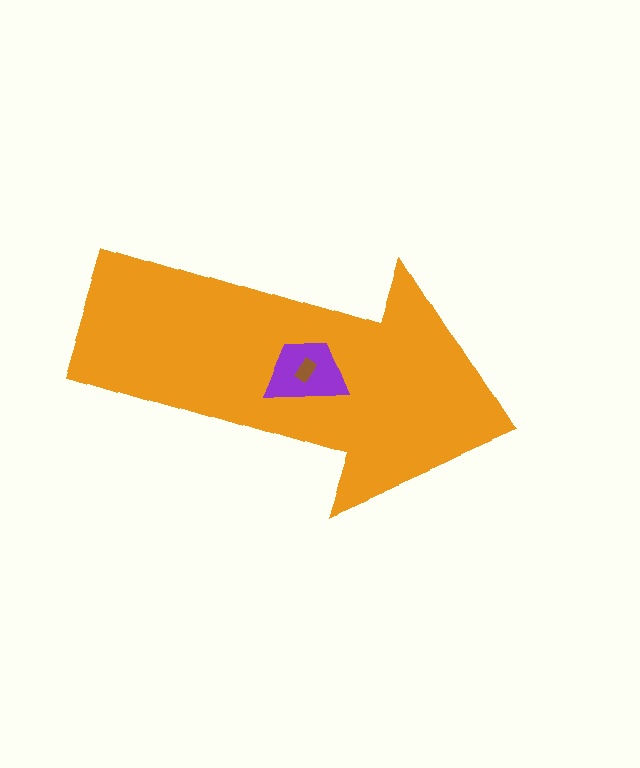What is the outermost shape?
The orange arrow.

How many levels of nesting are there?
3.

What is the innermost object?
The brown rectangle.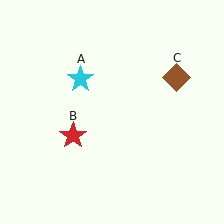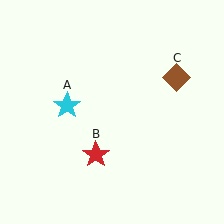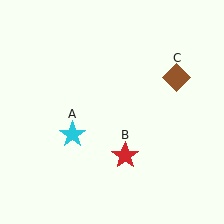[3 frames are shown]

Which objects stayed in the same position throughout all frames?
Brown diamond (object C) remained stationary.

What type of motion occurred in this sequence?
The cyan star (object A), red star (object B) rotated counterclockwise around the center of the scene.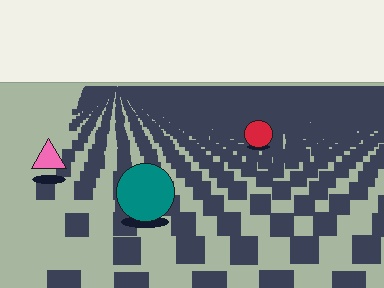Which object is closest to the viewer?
The teal circle is closest. The texture marks near it are larger and more spread out.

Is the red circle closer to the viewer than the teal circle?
No. The teal circle is closer — you can tell from the texture gradient: the ground texture is coarser near it.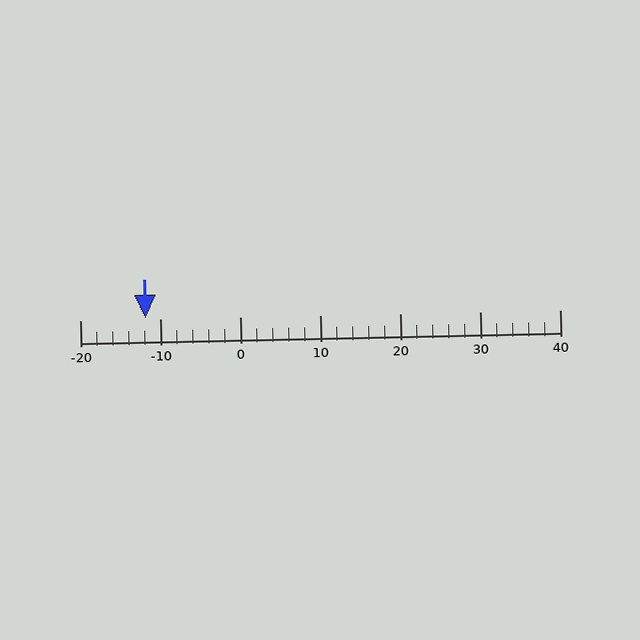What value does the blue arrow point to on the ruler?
The blue arrow points to approximately -12.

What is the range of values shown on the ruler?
The ruler shows values from -20 to 40.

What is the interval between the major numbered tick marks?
The major tick marks are spaced 10 units apart.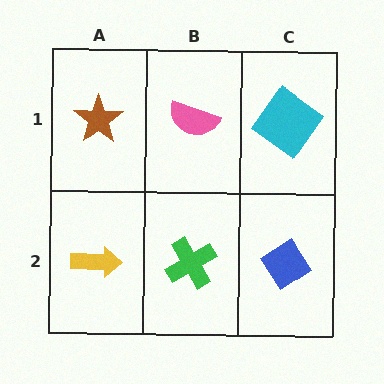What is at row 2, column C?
A blue diamond.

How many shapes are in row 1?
3 shapes.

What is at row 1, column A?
A brown star.